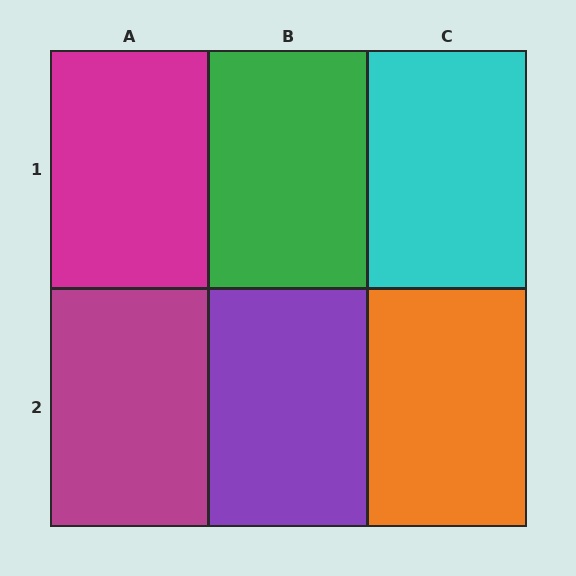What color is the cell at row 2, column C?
Orange.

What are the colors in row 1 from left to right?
Magenta, green, cyan.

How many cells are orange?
1 cell is orange.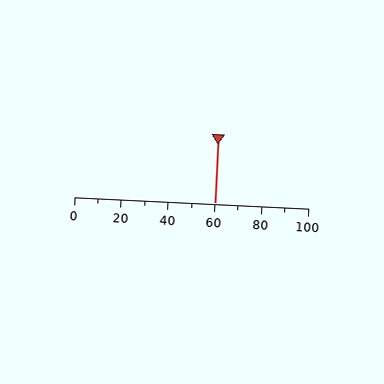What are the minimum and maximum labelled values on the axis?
The axis runs from 0 to 100.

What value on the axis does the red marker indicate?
The marker indicates approximately 60.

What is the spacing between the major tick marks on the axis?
The major ticks are spaced 20 apart.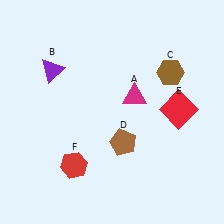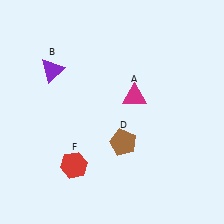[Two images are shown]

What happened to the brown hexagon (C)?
The brown hexagon (C) was removed in Image 2. It was in the top-right area of Image 1.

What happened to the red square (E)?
The red square (E) was removed in Image 2. It was in the top-right area of Image 1.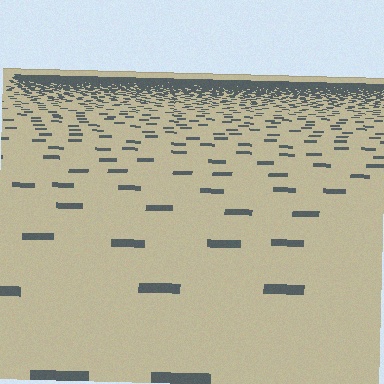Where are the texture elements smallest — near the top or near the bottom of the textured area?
Near the top.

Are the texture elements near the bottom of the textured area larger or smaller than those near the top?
Larger. Near the bottom, elements are closer to the viewer and appear at a bigger on-screen size.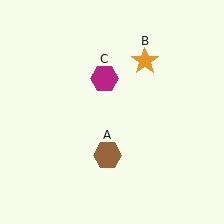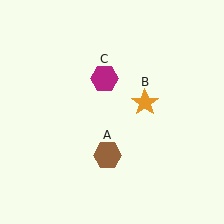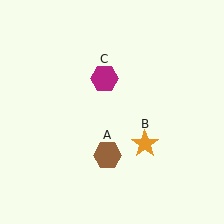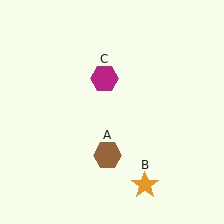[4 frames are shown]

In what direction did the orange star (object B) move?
The orange star (object B) moved down.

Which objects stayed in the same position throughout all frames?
Brown hexagon (object A) and magenta hexagon (object C) remained stationary.